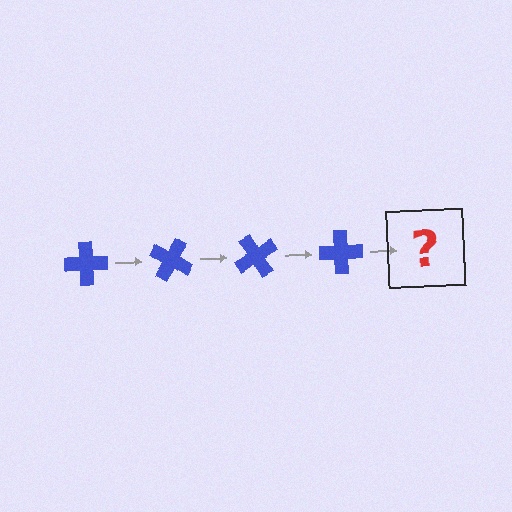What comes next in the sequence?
The next element should be a blue cross rotated 120 degrees.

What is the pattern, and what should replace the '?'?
The pattern is that the cross rotates 30 degrees each step. The '?' should be a blue cross rotated 120 degrees.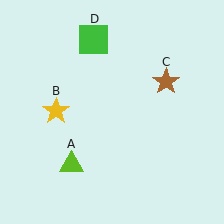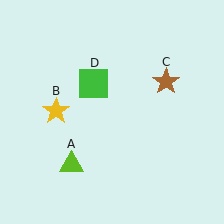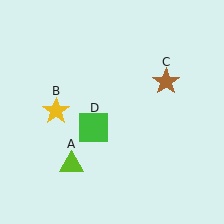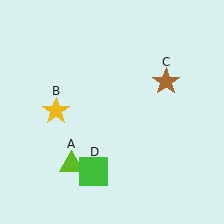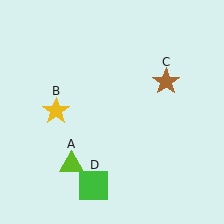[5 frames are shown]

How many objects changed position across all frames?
1 object changed position: green square (object D).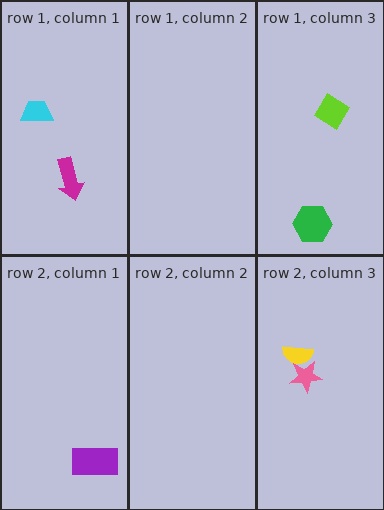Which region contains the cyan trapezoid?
The row 1, column 1 region.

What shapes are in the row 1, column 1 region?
The magenta arrow, the cyan trapezoid.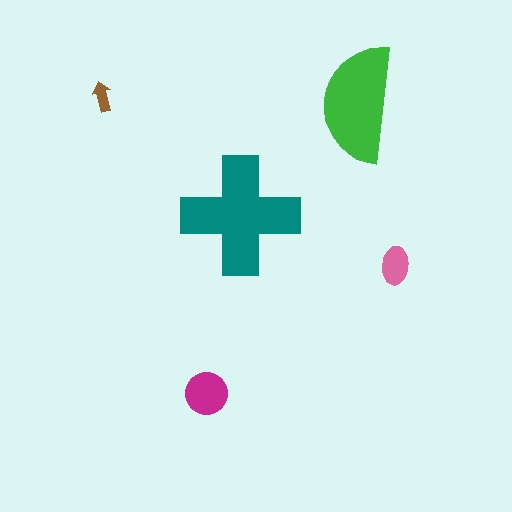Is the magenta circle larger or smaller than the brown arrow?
Larger.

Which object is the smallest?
The brown arrow.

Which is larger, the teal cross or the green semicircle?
The teal cross.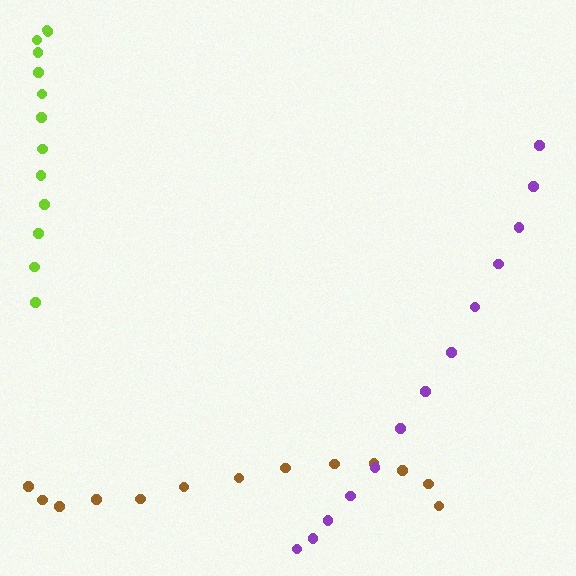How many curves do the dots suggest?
There are 3 distinct paths.